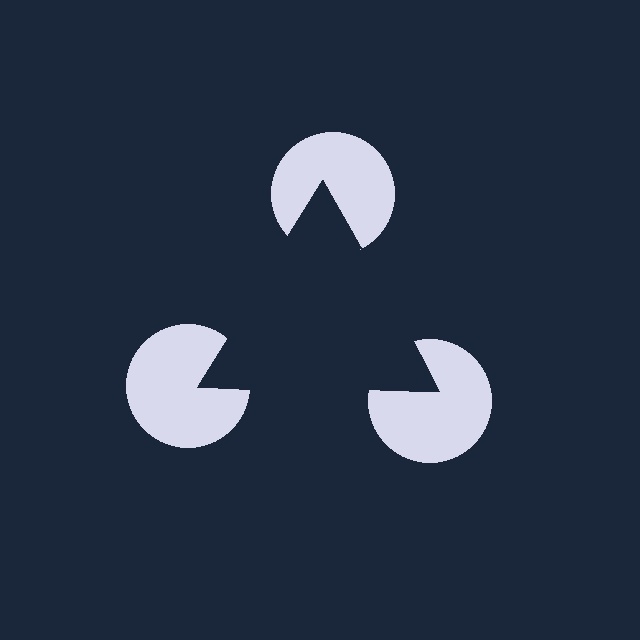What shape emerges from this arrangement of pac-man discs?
An illusory triangle — its edges are inferred from the aligned wedge cuts in the pac-man discs, not physically drawn.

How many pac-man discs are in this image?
There are 3 — one at each vertex of the illusory triangle.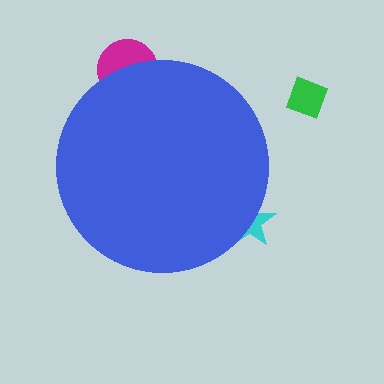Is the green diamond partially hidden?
No, the green diamond is fully visible.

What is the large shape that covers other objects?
A blue circle.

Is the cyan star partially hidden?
Yes, the cyan star is partially hidden behind the blue circle.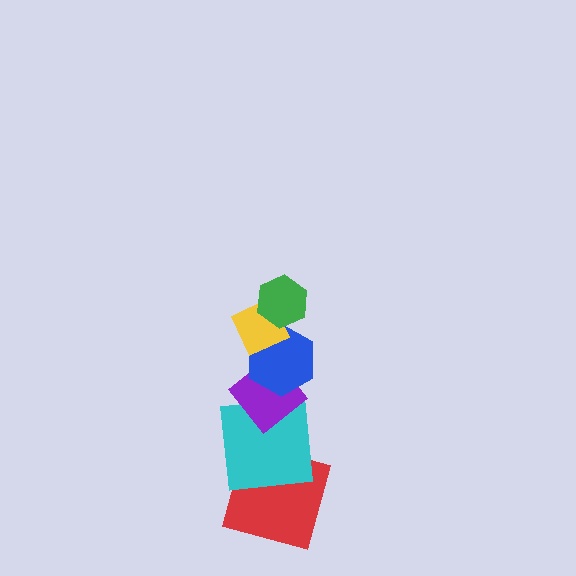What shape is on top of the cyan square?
The purple diamond is on top of the cyan square.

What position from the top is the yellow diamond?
The yellow diamond is 2nd from the top.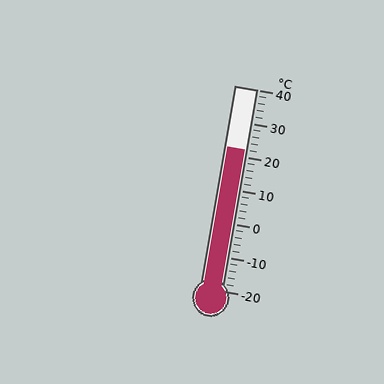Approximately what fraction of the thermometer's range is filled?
The thermometer is filled to approximately 70% of its range.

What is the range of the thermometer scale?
The thermometer scale ranges from -20°C to 40°C.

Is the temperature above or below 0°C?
The temperature is above 0°C.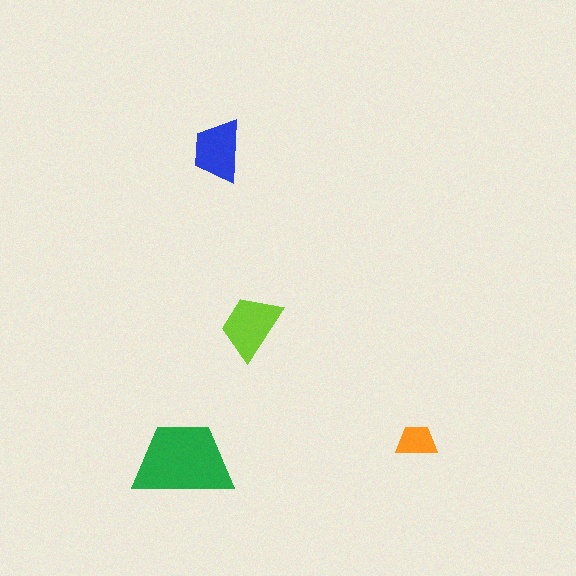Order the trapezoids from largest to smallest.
the green one, the lime one, the blue one, the orange one.